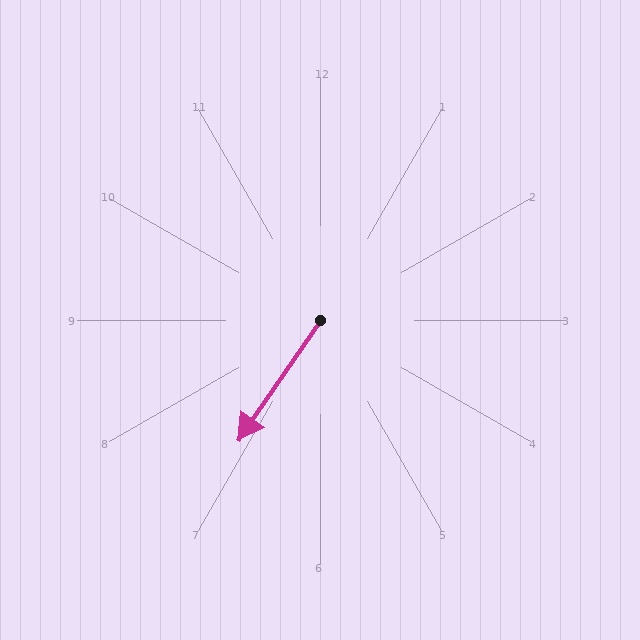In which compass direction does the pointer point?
Southwest.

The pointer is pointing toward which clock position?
Roughly 7 o'clock.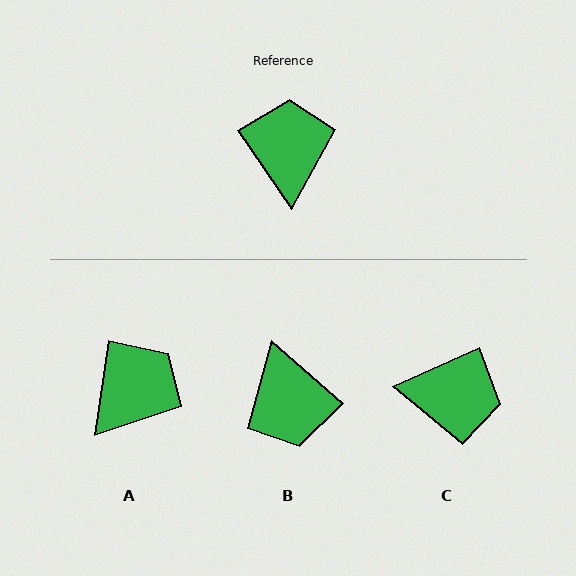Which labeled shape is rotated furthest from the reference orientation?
B, about 166 degrees away.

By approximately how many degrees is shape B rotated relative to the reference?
Approximately 166 degrees clockwise.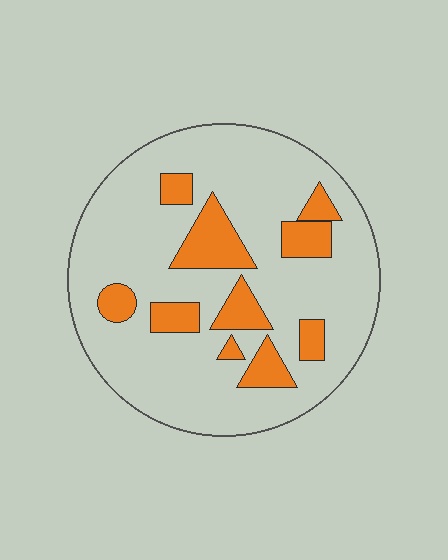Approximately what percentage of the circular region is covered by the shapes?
Approximately 20%.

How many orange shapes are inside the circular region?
10.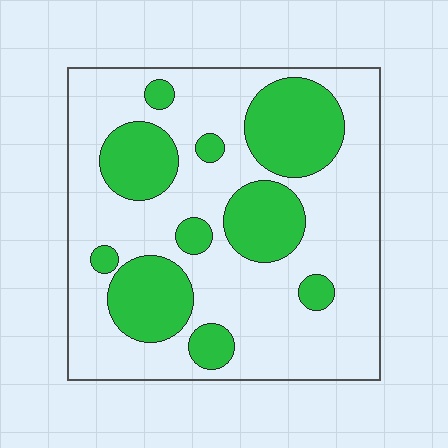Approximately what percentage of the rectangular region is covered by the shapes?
Approximately 30%.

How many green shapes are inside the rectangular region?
10.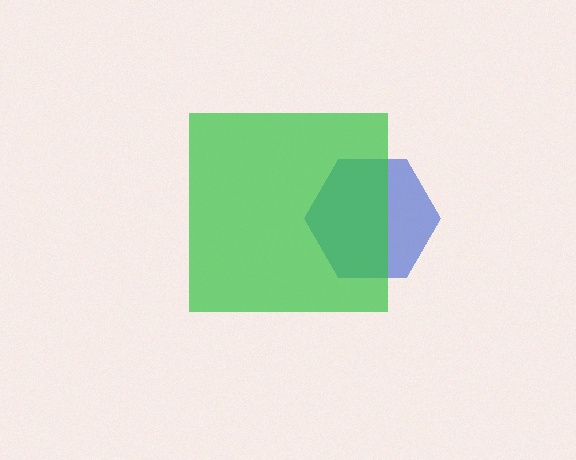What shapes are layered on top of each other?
The layered shapes are: a blue hexagon, a green square.